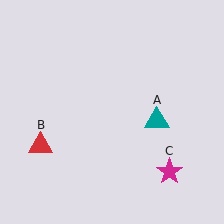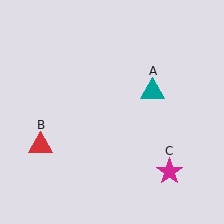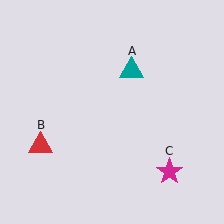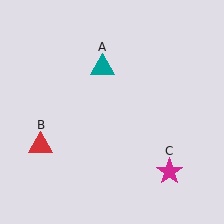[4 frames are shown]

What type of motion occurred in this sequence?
The teal triangle (object A) rotated counterclockwise around the center of the scene.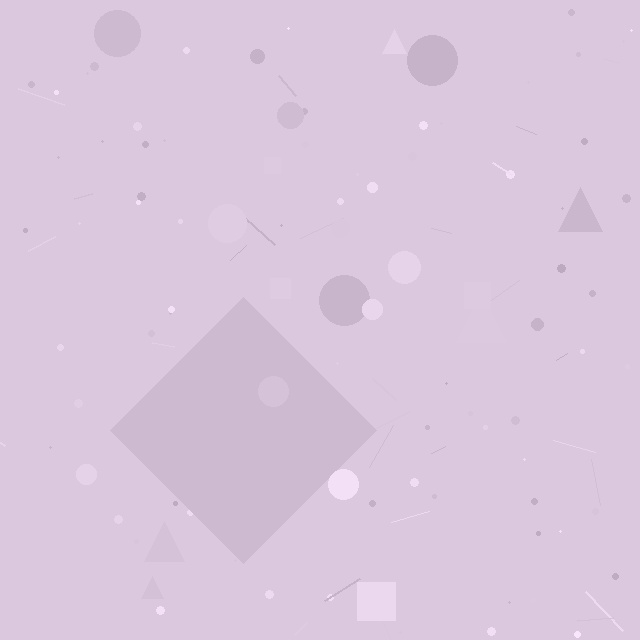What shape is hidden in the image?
A diamond is hidden in the image.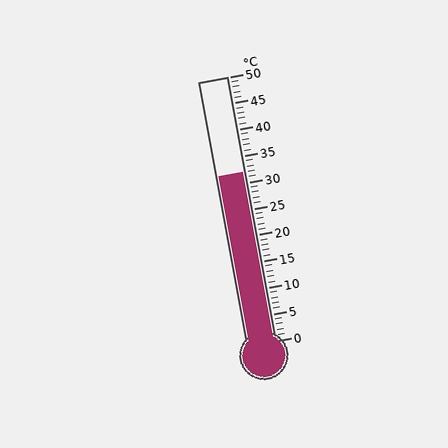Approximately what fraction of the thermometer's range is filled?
The thermometer is filled to approximately 65% of its range.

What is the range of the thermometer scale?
The thermometer scale ranges from 0°C to 50°C.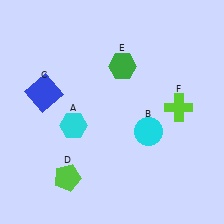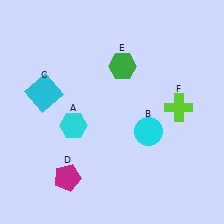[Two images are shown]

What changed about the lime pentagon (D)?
In Image 1, D is lime. In Image 2, it changed to magenta.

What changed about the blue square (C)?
In Image 1, C is blue. In Image 2, it changed to cyan.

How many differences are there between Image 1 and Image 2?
There are 2 differences between the two images.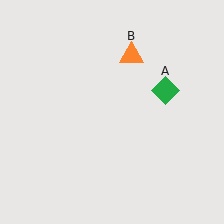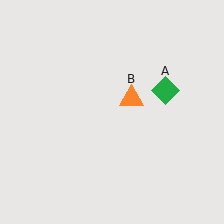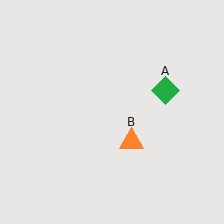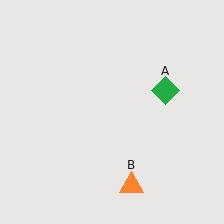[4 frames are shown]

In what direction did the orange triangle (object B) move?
The orange triangle (object B) moved down.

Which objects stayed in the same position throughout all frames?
Green diamond (object A) remained stationary.